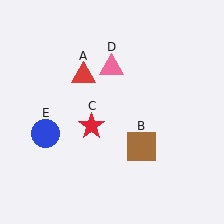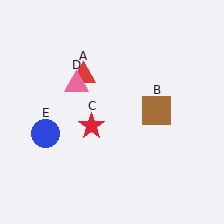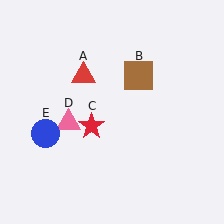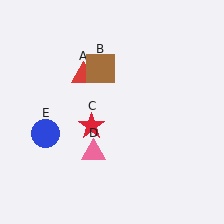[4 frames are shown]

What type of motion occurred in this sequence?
The brown square (object B), pink triangle (object D) rotated counterclockwise around the center of the scene.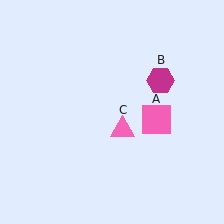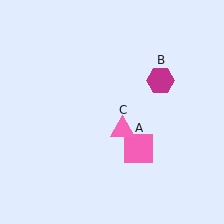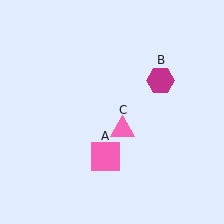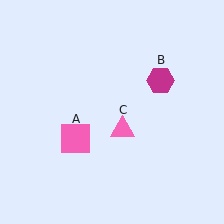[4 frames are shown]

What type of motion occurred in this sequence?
The pink square (object A) rotated clockwise around the center of the scene.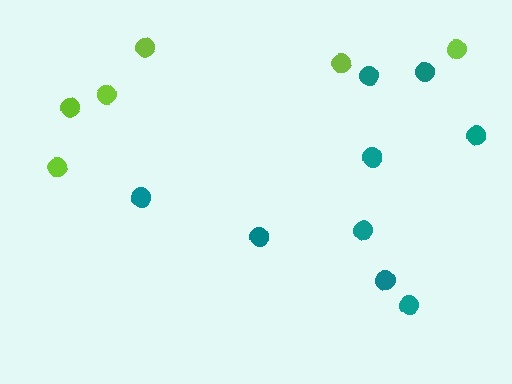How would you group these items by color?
There are 2 groups: one group of lime circles (6) and one group of teal circles (9).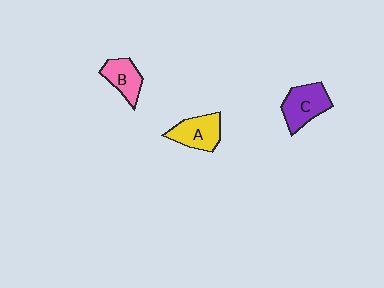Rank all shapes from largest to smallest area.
From largest to smallest: C (purple), A (yellow), B (pink).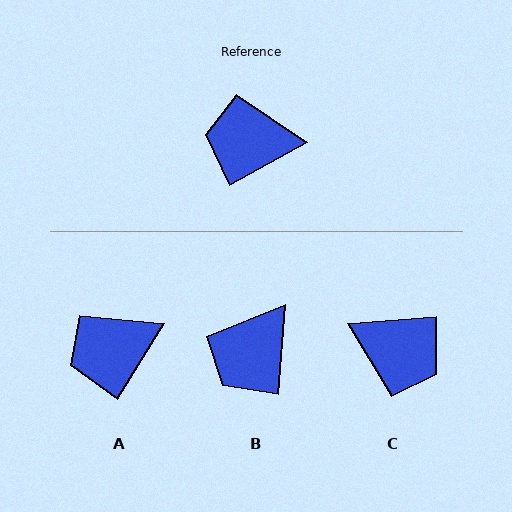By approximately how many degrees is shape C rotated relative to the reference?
Approximately 155 degrees counter-clockwise.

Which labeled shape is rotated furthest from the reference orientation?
C, about 155 degrees away.